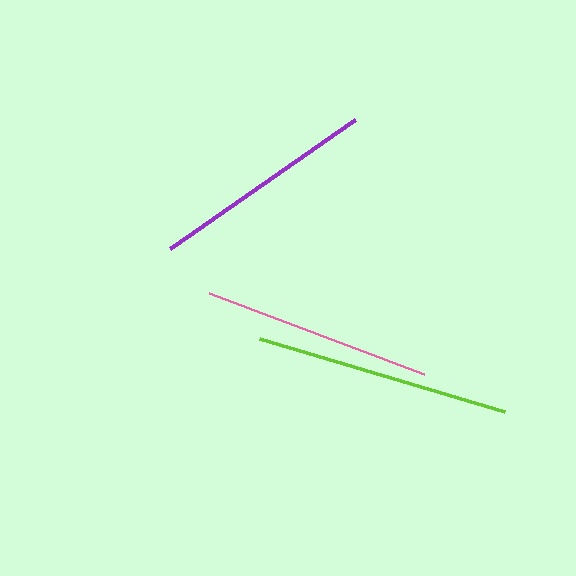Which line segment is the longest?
The lime line is the longest at approximately 256 pixels.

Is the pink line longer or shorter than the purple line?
The pink line is longer than the purple line.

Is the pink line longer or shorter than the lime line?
The lime line is longer than the pink line.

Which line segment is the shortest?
The purple line is the shortest at approximately 226 pixels.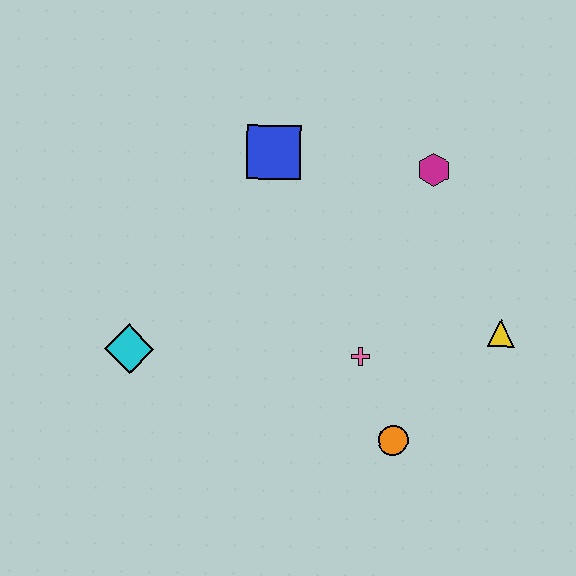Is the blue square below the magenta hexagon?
No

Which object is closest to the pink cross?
The orange circle is closest to the pink cross.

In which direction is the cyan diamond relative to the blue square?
The cyan diamond is below the blue square.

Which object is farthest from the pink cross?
The cyan diamond is farthest from the pink cross.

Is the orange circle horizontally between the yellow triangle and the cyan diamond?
Yes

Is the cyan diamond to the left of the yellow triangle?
Yes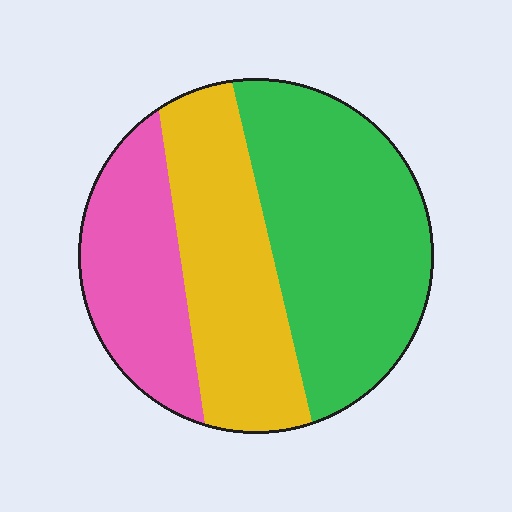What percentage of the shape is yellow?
Yellow takes up about one third (1/3) of the shape.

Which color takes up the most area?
Green, at roughly 45%.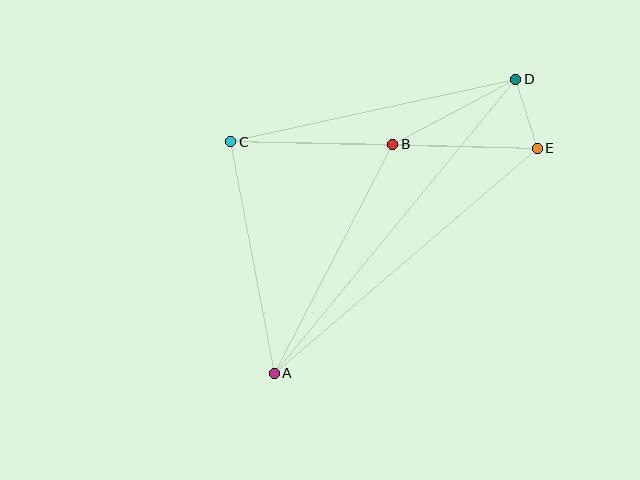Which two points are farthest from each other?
Points A and D are farthest from each other.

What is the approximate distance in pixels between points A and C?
The distance between A and C is approximately 236 pixels.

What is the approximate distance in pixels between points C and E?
The distance between C and E is approximately 306 pixels.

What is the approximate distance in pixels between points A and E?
The distance between A and E is approximately 346 pixels.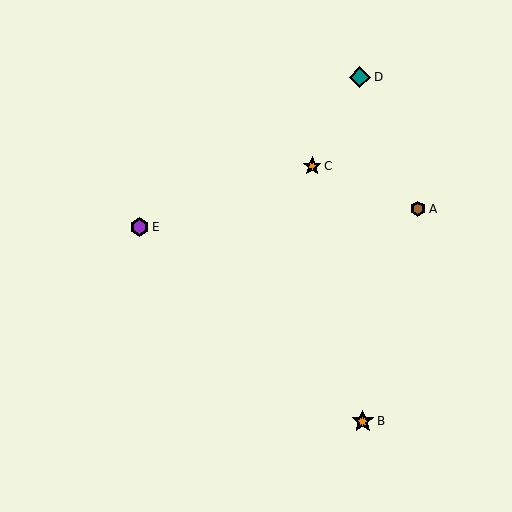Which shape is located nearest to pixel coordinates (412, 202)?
The brown hexagon (labeled A) at (418, 209) is nearest to that location.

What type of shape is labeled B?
Shape B is an orange star.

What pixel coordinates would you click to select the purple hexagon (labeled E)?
Click at (139, 227) to select the purple hexagon E.